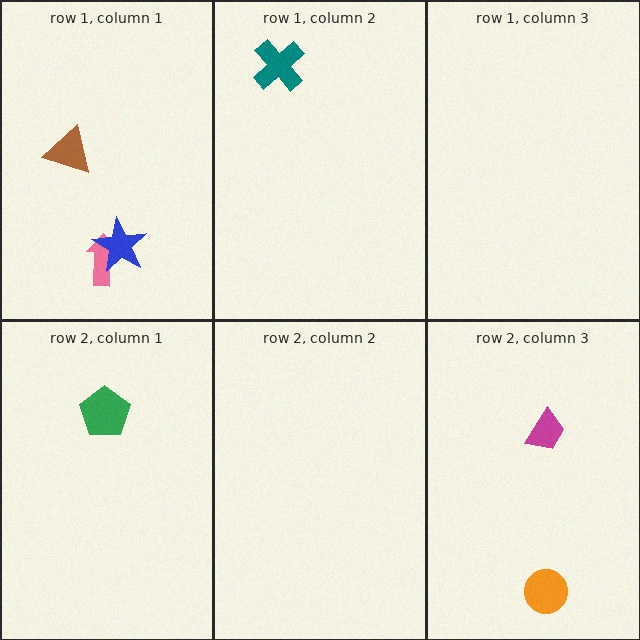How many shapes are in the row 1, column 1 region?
3.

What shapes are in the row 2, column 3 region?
The orange circle, the magenta trapezoid.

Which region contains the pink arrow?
The row 1, column 1 region.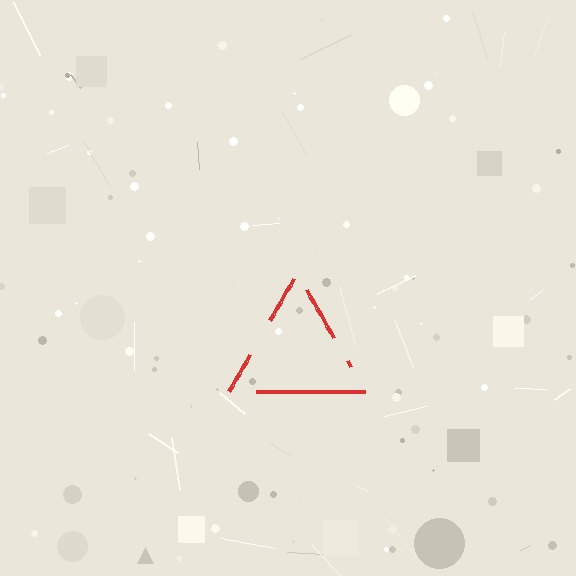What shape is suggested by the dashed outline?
The dashed outline suggests a triangle.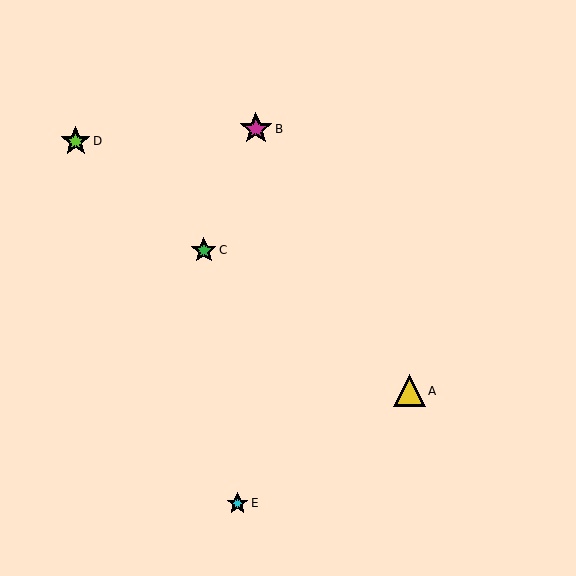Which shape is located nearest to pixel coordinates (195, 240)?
The green star (labeled C) at (204, 250) is nearest to that location.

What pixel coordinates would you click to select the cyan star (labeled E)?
Click at (238, 504) to select the cyan star E.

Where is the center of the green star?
The center of the green star is at (204, 250).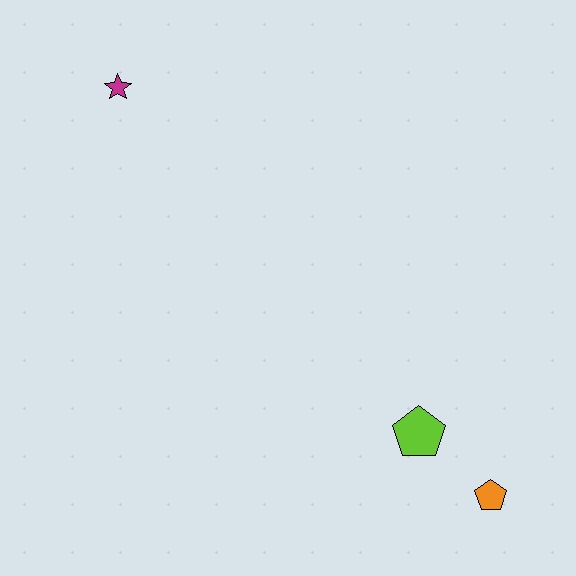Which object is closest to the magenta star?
The lime pentagon is closest to the magenta star.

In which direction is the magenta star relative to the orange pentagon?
The magenta star is above the orange pentagon.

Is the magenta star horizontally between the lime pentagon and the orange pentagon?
No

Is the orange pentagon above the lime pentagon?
No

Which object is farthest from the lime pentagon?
The magenta star is farthest from the lime pentagon.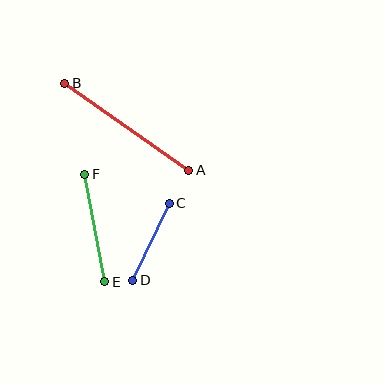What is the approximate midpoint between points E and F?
The midpoint is at approximately (95, 228) pixels.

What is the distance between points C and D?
The distance is approximately 85 pixels.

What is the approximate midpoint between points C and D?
The midpoint is at approximately (151, 242) pixels.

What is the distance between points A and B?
The distance is approximately 152 pixels.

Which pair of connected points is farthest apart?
Points A and B are farthest apart.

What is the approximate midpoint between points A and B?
The midpoint is at approximately (127, 127) pixels.